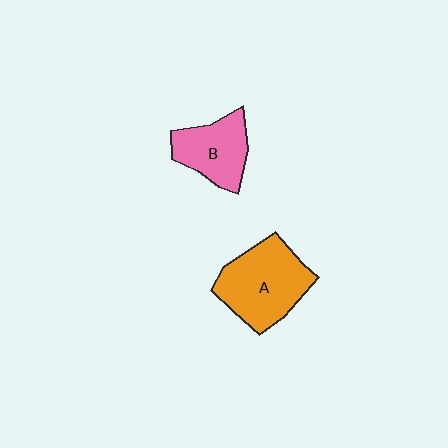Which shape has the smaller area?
Shape B (pink).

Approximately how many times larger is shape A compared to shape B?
Approximately 1.5 times.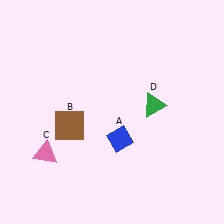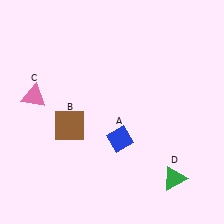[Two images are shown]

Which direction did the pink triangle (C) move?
The pink triangle (C) moved up.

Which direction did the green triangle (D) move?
The green triangle (D) moved down.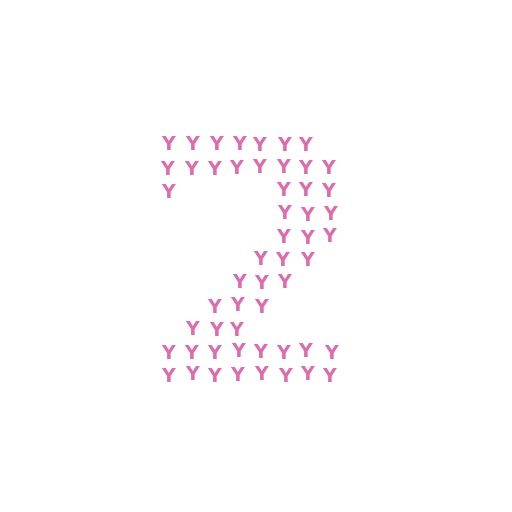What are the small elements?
The small elements are letter Y's.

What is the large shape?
The large shape is the digit 2.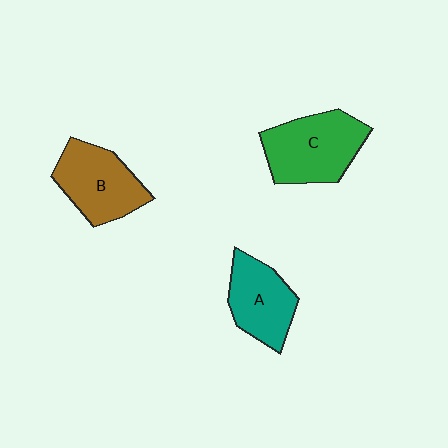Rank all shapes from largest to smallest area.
From largest to smallest: C (green), B (brown), A (teal).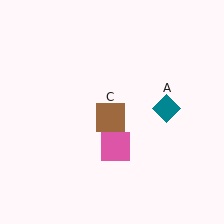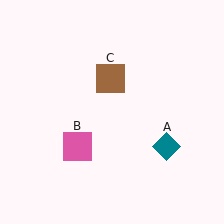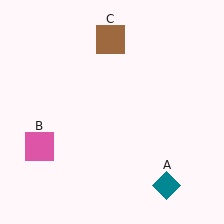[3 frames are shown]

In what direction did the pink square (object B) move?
The pink square (object B) moved left.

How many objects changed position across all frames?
3 objects changed position: teal diamond (object A), pink square (object B), brown square (object C).